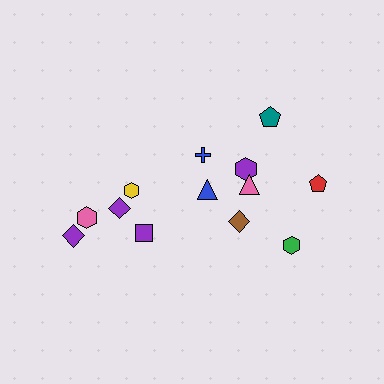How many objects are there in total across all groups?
There are 13 objects.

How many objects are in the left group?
There are 5 objects.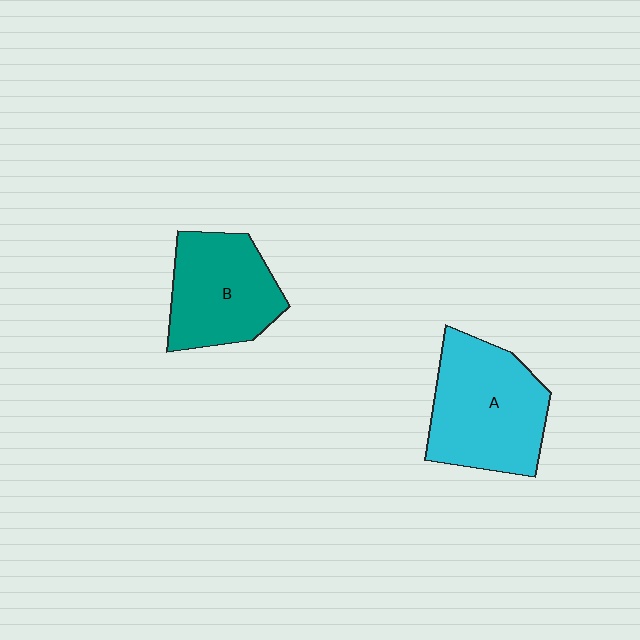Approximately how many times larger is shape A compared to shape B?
Approximately 1.2 times.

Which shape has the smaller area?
Shape B (teal).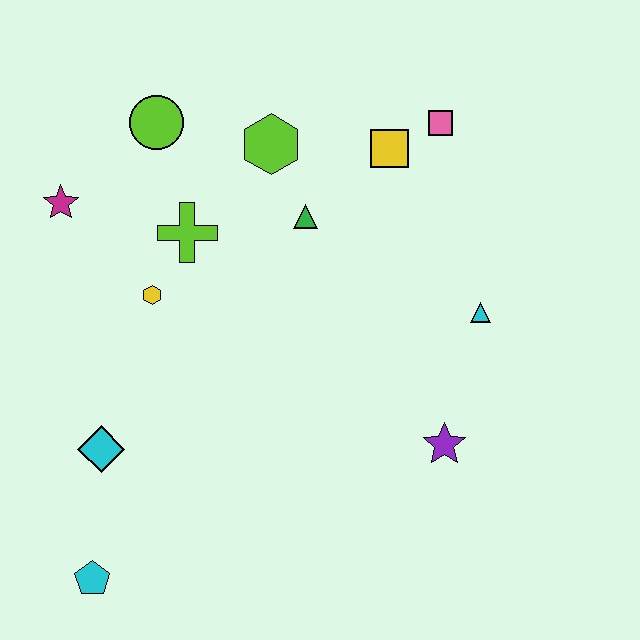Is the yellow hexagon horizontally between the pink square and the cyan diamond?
Yes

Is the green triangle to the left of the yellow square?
Yes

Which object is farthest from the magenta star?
The purple star is farthest from the magenta star.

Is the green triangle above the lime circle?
No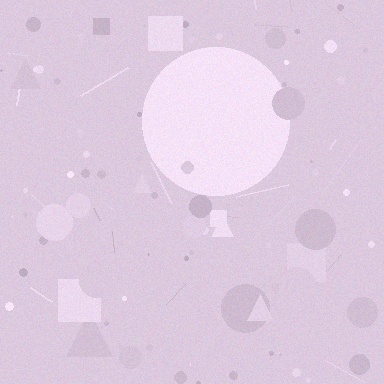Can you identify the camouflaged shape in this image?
The camouflaged shape is a circle.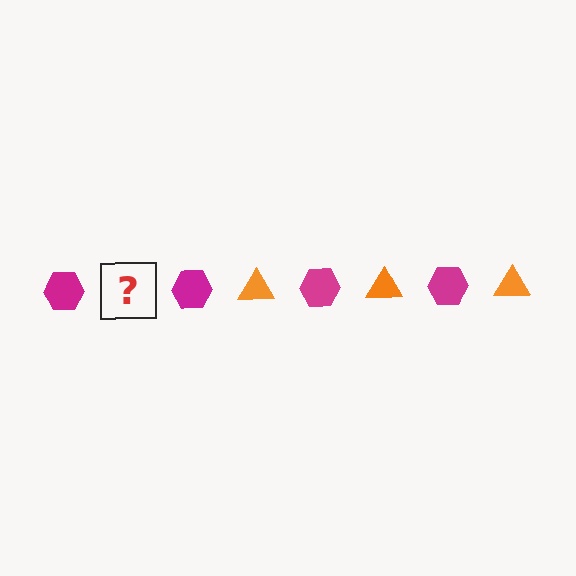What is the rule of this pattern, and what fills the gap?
The rule is that the pattern alternates between magenta hexagon and orange triangle. The gap should be filled with an orange triangle.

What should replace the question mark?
The question mark should be replaced with an orange triangle.